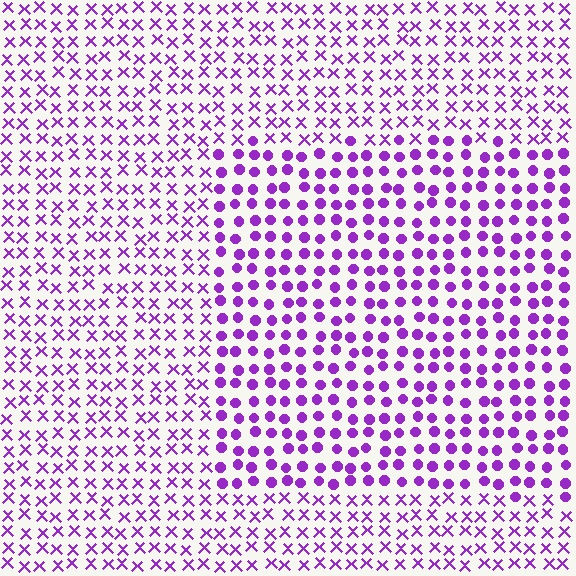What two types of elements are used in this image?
The image uses circles inside the rectangle region and X marks outside it.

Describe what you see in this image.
The image is filled with small purple elements arranged in a uniform grid. A rectangle-shaped region contains circles, while the surrounding area contains X marks. The boundary is defined purely by the change in element shape.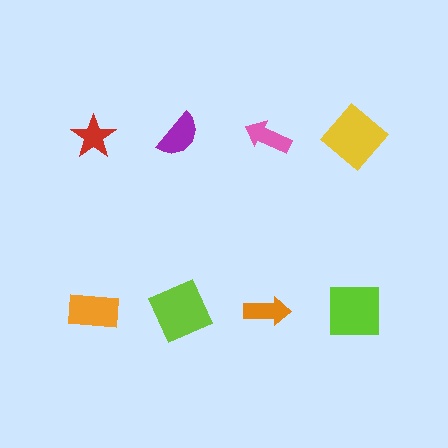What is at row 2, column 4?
A lime square.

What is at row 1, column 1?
A red star.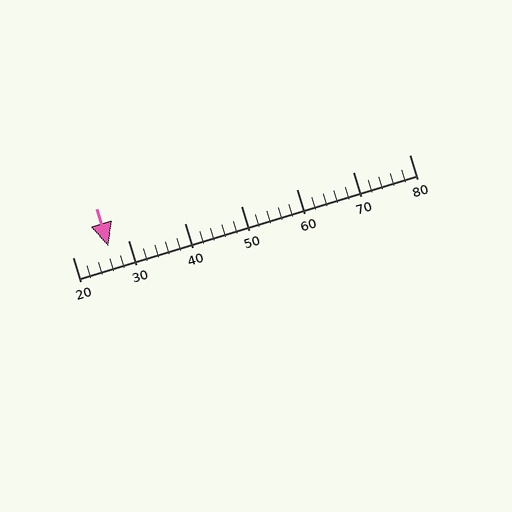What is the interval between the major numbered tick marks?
The major tick marks are spaced 10 units apart.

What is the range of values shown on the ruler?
The ruler shows values from 20 to 80.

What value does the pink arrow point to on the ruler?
The pink arrow points to approximately 26.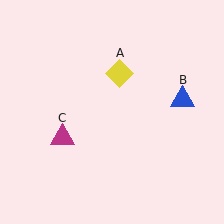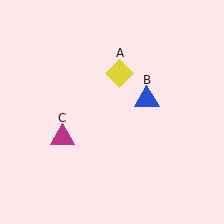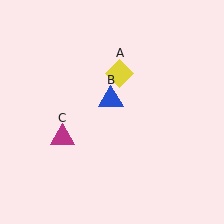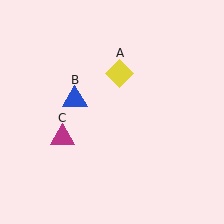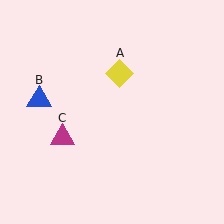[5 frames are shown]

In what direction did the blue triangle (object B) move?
The blue triangle (object B) moved left.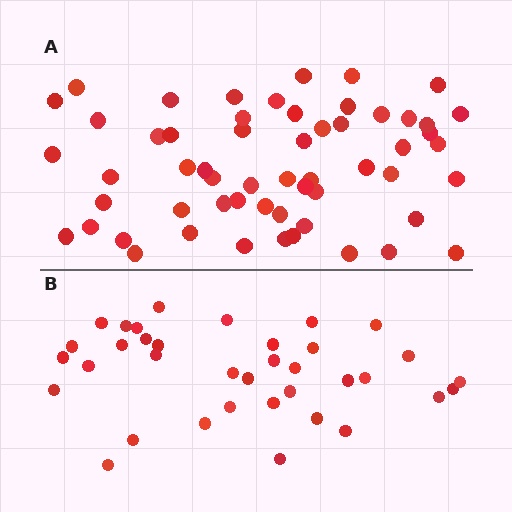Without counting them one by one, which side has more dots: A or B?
Region A (the top region) has more dots.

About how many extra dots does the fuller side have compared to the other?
Region A has approximately 20 more dots than region B.